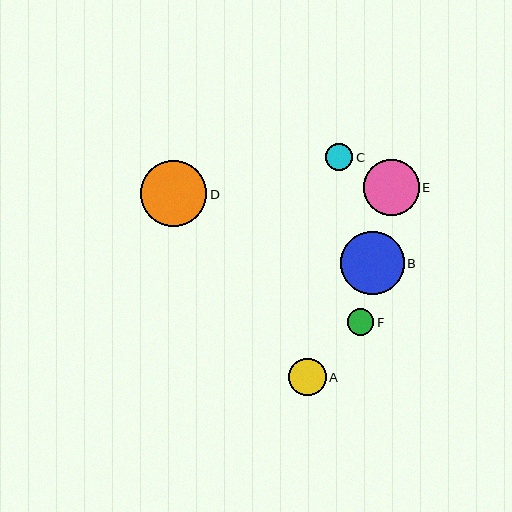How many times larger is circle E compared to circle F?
Circle E is approximately 2.1 times the size of circle F.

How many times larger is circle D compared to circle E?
Circle D is approximately 1.2 times the size of circle E.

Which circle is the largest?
Circle D is the largest with a size of approximately 66 pixels.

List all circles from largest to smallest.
From largest to smallest: D, B, E, A, C, F.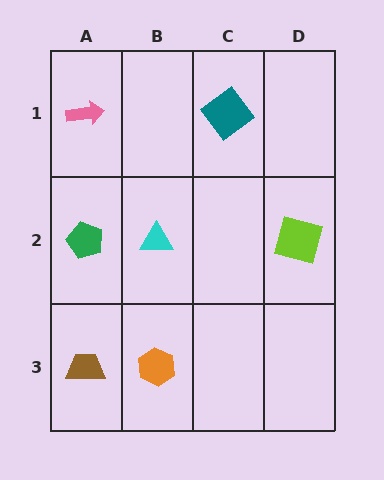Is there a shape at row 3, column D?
No, that cell is empty.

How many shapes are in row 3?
2 shapes.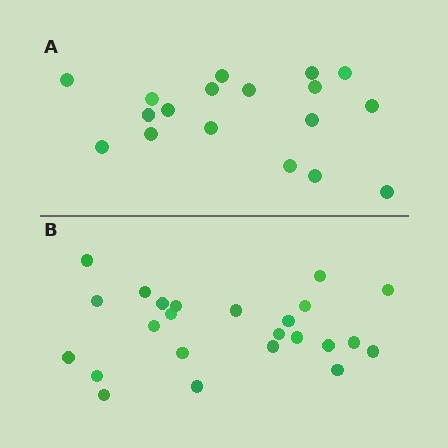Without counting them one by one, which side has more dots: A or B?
Region B (the bottom region) has more dots.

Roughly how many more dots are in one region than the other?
Region B has about 6 more dots than region A.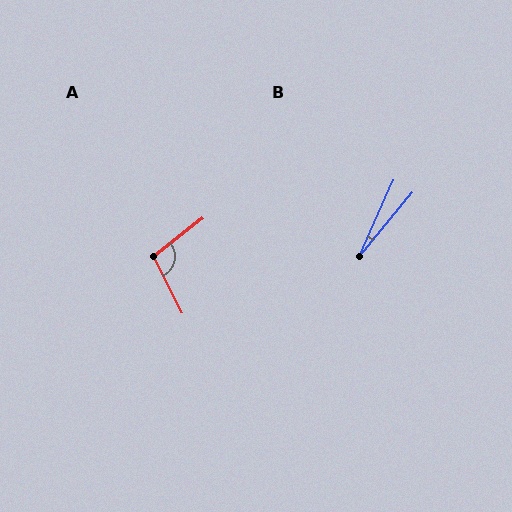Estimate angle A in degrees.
Approximately 102 degrees.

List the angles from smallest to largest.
B (15°), A (102°).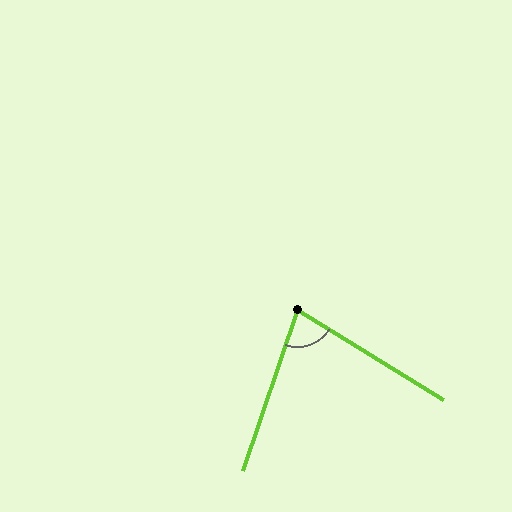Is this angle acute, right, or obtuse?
It is acute.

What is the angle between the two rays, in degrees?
Approximately 77 degrees.